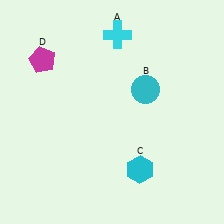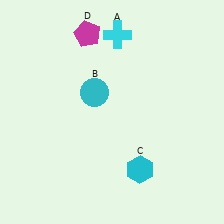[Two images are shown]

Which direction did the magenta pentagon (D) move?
The magenta pentagon (D) moved right.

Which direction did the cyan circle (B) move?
The cyan circle (B) moved left.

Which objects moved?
The objects that moved are: the cyan circle (B), the magenta pentagon (D).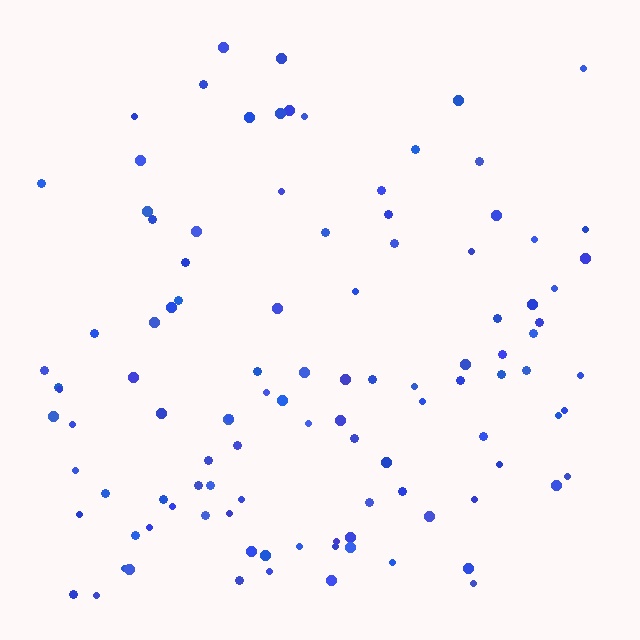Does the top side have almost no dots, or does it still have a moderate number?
Still a moderate number, just noticeably fewer than the bottom.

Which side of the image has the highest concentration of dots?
The bottom.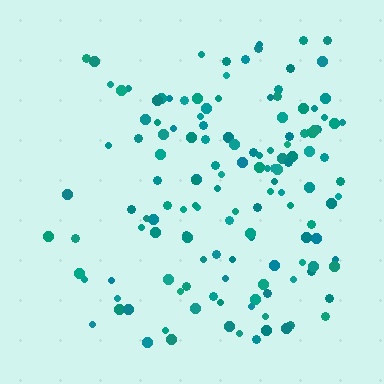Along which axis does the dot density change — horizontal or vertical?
Horizontal.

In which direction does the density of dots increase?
From left to right, with the right side densest.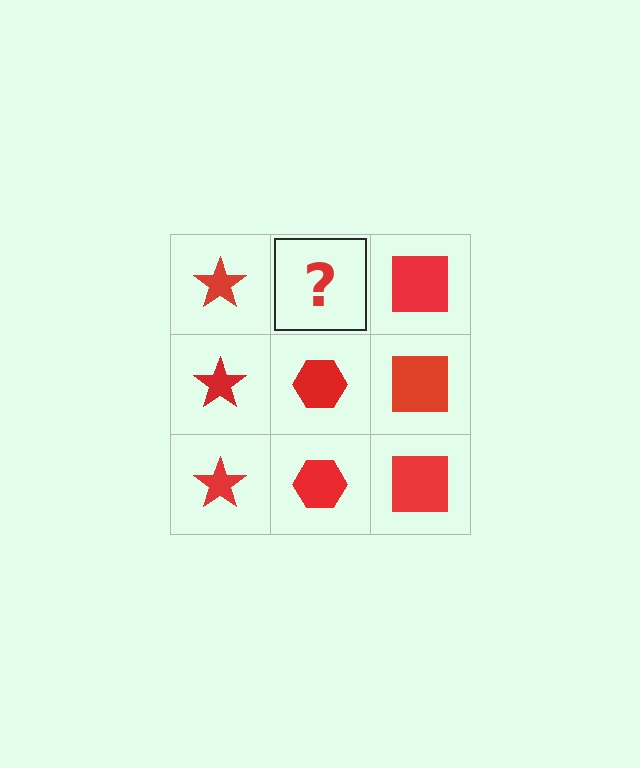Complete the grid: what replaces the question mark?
The question mark should be replaced with a red hexagon.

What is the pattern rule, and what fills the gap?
The rule is that each column has a consistent shape. The gap should be filled with a red hexagon.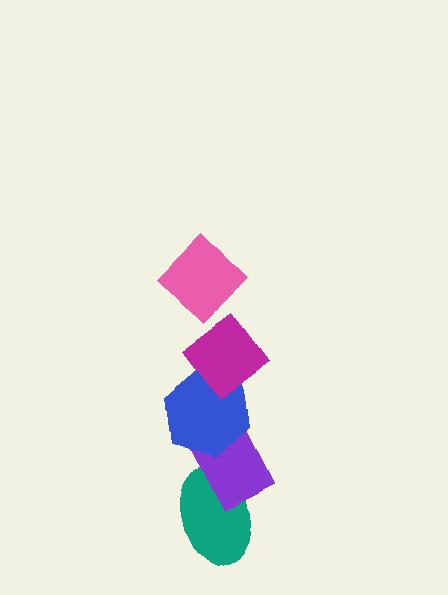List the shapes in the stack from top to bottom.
From top to bottom: the pink diamond, the magenta diamond, the blue hexagon, the purple rectangle, the teal ellipse.